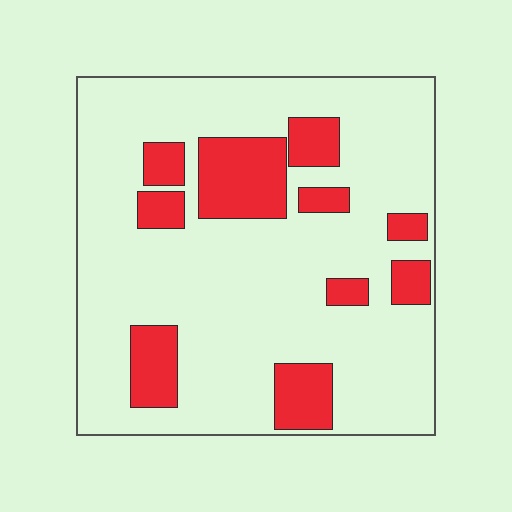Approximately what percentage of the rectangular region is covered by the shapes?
Approximately 20%.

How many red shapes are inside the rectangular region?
10.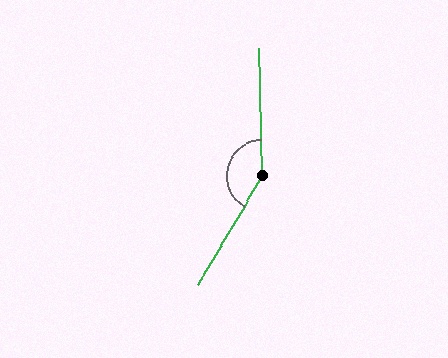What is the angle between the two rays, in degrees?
Approximately 148 degrees.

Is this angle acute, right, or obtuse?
It is obtuse.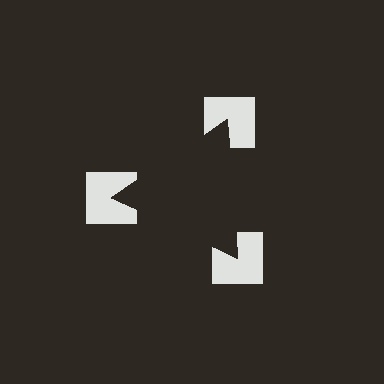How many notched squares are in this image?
There are 3 — one at each vertex of the illusory triangle.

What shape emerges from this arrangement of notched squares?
An illusory triangle — its edges are inferred from the aligned wedge cuts in the notched squares, not physically drawn.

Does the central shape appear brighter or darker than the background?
It typically appears slightly darker than the background, even though no actual brightness change is drawn.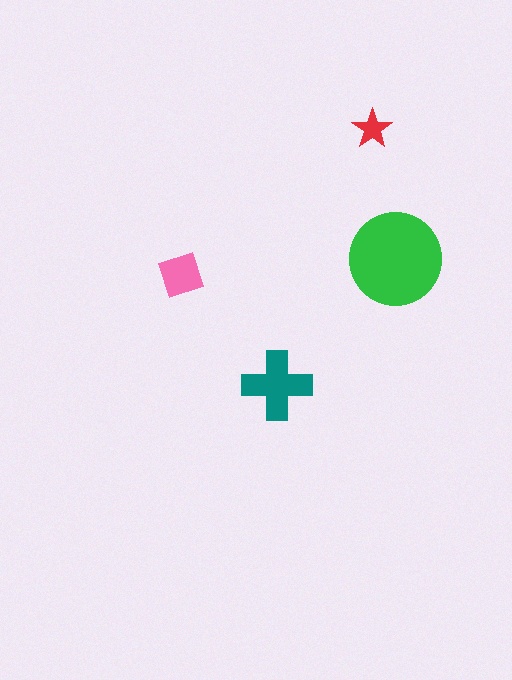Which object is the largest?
The green circle.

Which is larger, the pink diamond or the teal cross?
The teal cross.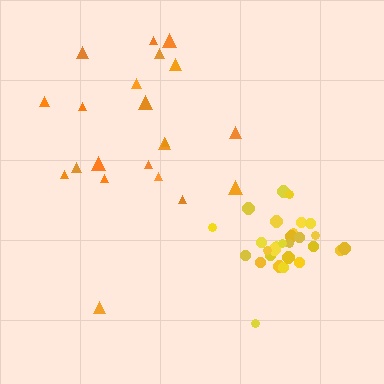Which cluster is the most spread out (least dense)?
Orange.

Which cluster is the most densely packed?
Yellow.